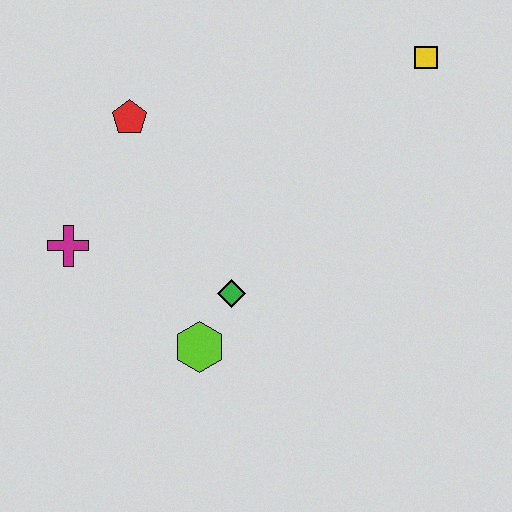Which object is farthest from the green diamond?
The yellow square is farthest from the green diamond.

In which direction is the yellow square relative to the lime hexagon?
The yellow square is above the lime hexagon.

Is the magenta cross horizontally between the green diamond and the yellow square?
No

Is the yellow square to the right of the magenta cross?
Yes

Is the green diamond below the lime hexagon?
No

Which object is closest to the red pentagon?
The magenta cross is closest to the red pentagon.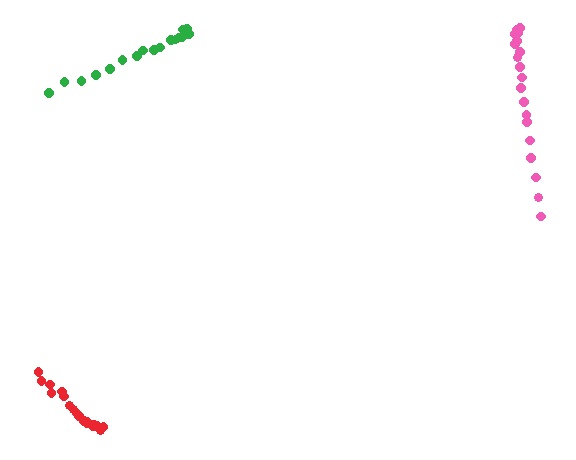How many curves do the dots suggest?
There are 3 distinct paths.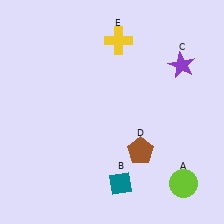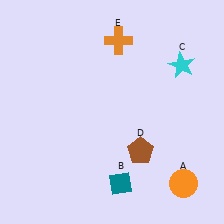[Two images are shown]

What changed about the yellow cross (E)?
In Image 1, E is yellow. In Image 2, it changed to orange.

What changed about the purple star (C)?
In Image 1, C is purple. In Image 2, it changed to cyan.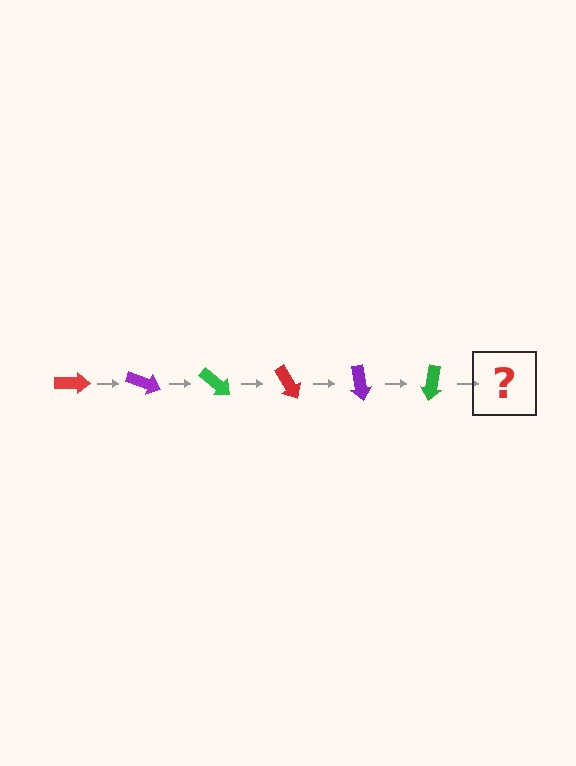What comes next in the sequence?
The next element should be a red arrow, rotated 120 degrees from the start.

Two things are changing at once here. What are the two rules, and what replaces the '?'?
The two rules are that it rotates 20 degrees each step and the color cycles through red, purple, and green. The '?' should be a red arrow, rotated 120 degrees from the start.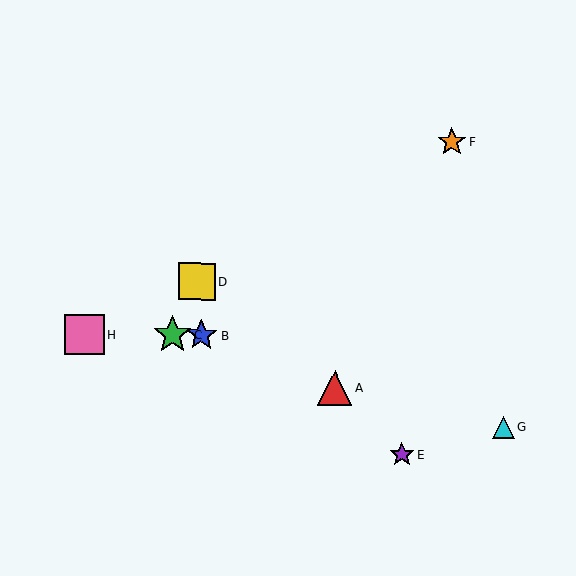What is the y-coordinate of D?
Object D is at y≈281.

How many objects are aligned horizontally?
3 objects (B, C, H) are aligned horizontally.